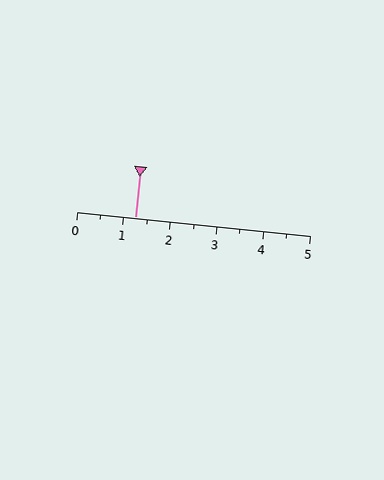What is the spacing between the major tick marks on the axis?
The major ticks are spaced 1 apart.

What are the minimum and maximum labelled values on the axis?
The axis runs from 0 to 5.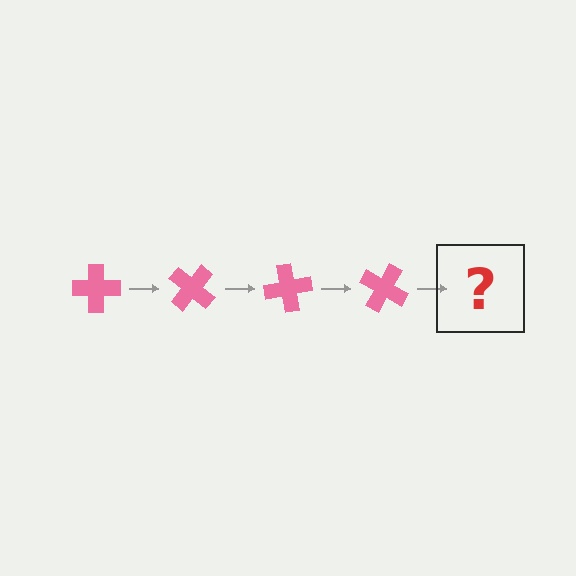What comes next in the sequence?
The next element should be a pink cross rotated 160 degrees.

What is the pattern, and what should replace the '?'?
The pattern is that the cross rotates 40 degrees each step. The '?' should be a pink cross rotated 160 degrees.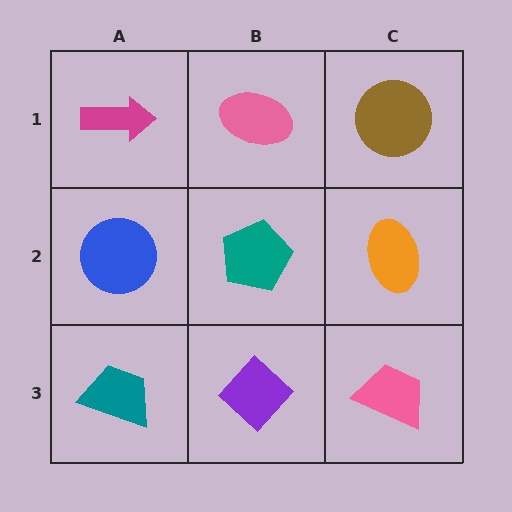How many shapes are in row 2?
3 shapes.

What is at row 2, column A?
A blue circle.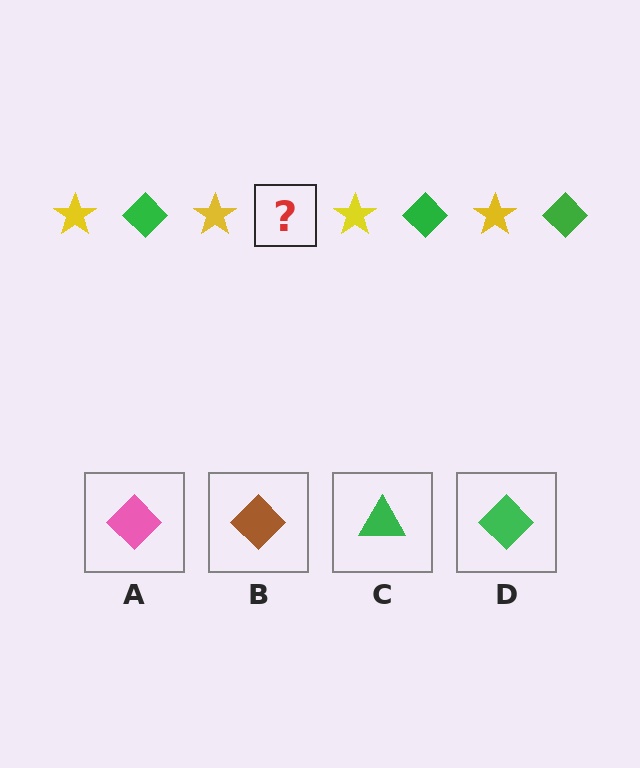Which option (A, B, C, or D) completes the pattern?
D.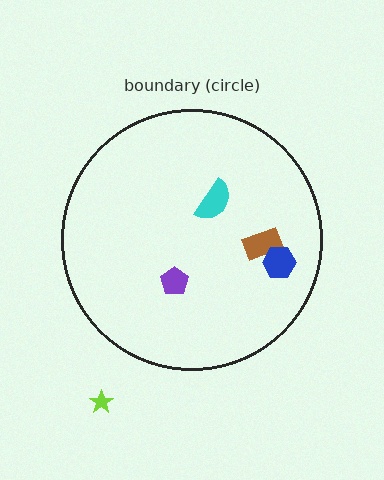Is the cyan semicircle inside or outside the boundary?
Inside.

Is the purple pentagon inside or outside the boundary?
Inside.